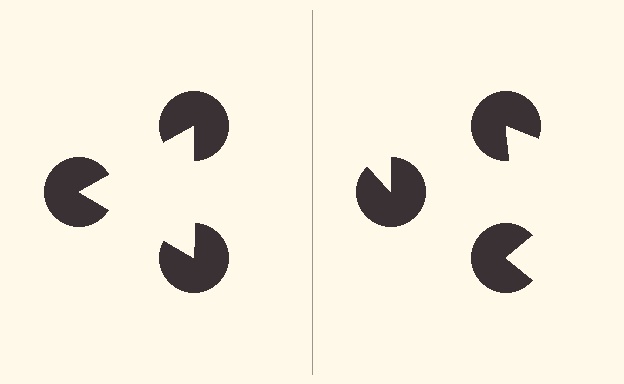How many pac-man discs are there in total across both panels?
6 — 3 on each side.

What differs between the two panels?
The pac-man discs are positioned identically on both sides; only the wedge orientations differ. On the left they align to a triangle; on the right they are misaligned.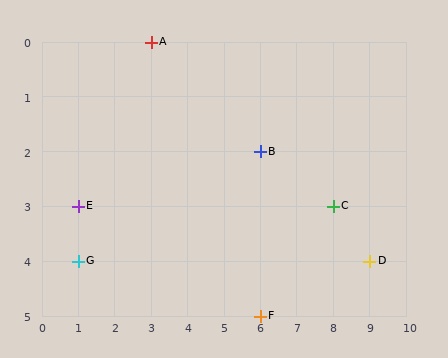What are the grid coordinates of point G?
Point G is at grid coordinates (1, 4).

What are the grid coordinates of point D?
Point D is at grid coordinates (9, 4).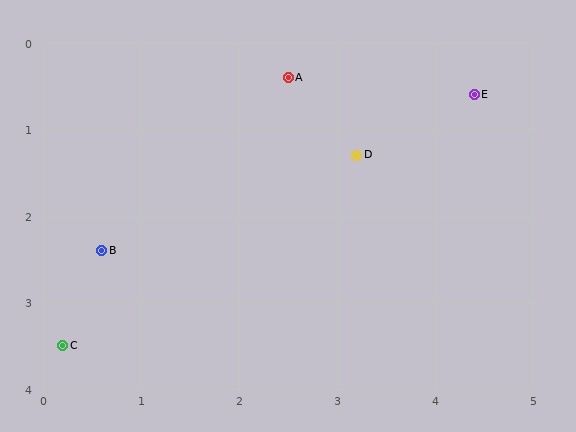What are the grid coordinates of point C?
Point C is at approximately (0.2, 3.5).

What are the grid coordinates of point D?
Point D is at approximately (3.2, 1.3).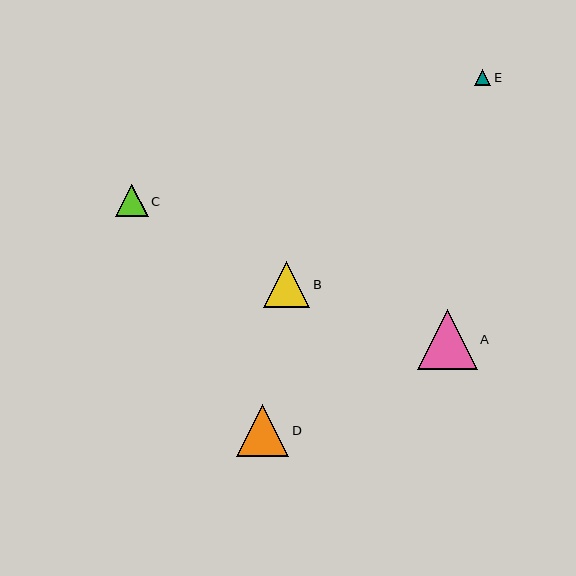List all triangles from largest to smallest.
From largest to smallest: A, D, B, C, E.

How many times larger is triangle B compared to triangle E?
Triangle B is approximately 2.8 times the size of triangle E.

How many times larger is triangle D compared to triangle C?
Triangle D is approximately 1.6 times the size of triangle C.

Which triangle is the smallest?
Triangle E is the smallest with a size of approximately 16 pixels.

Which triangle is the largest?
Triangle A is the largest with a size of approximately 60 pixels.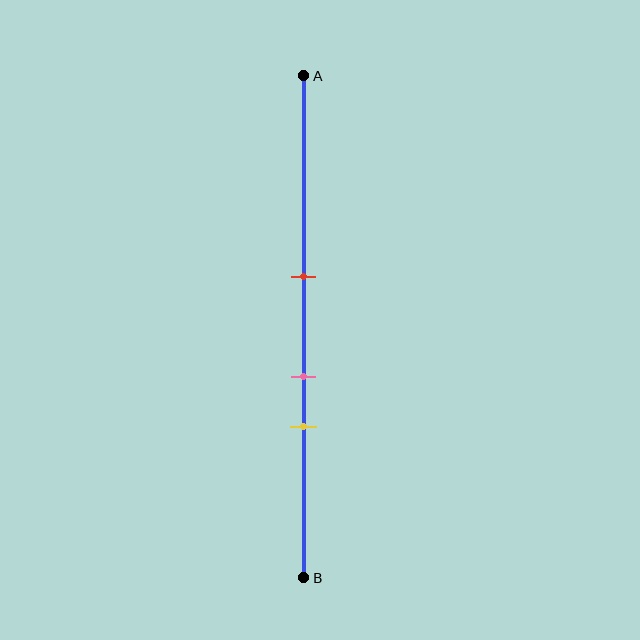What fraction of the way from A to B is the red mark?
The red mark is approximately 40% (0.4) of the way from A to B.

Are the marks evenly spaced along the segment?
Yes, the marks are approximately evenly spaced.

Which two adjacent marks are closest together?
The pink and yellow marks are the closest adjacent pair.